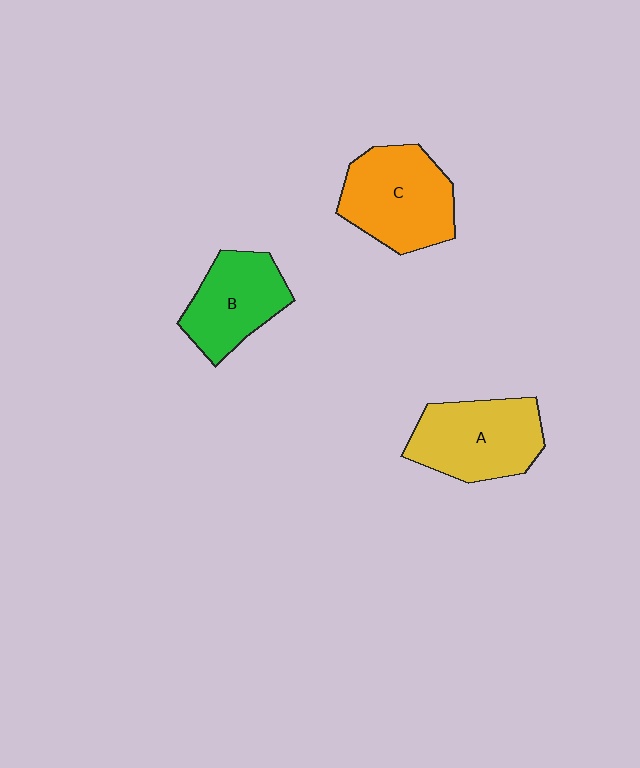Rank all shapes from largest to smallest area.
From largest to smallest: C (orange), A (yellow), B (green).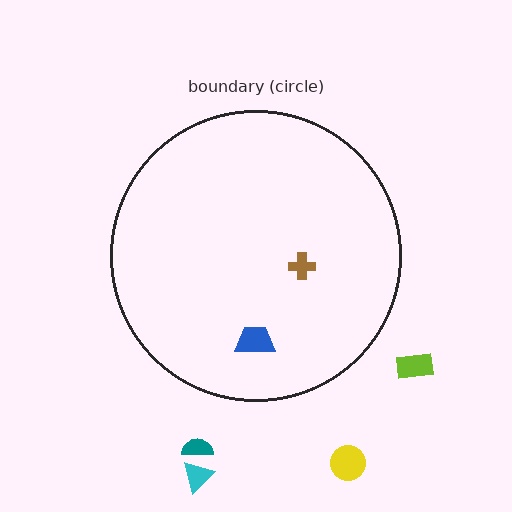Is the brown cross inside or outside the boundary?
Inside.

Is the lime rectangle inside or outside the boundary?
Outside.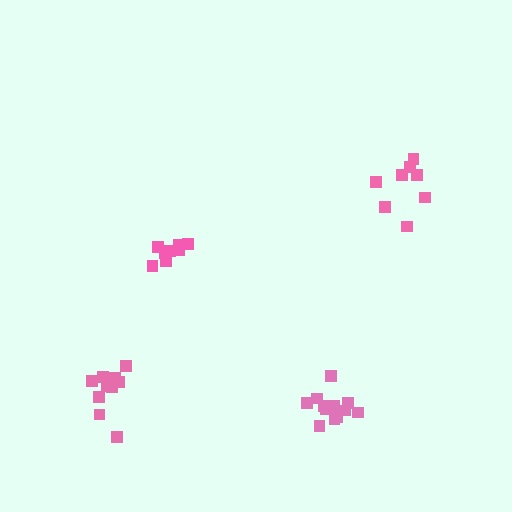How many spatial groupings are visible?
There are 4 spatial groupings.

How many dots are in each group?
Group 1: 10 dots, Group 2: 8 dots, Group 3: 8 dots, Group 4: 12 dots (38 total).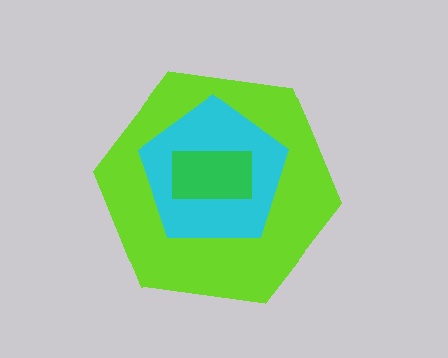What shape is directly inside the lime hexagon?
The cyan pentagon.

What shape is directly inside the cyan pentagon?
The green rectangle.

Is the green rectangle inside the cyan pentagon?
Yes.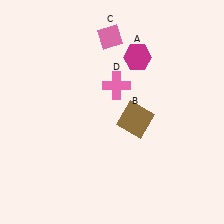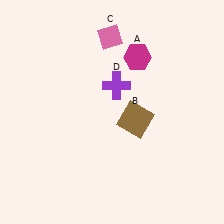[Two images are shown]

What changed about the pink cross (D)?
In Image 1, D is pink. In Image 2, it changed to purple.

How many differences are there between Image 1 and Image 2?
There is 1 difference between the two images.